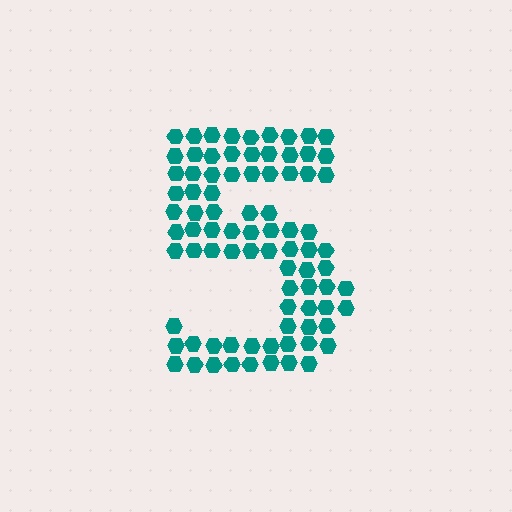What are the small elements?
The small elements are hexagons.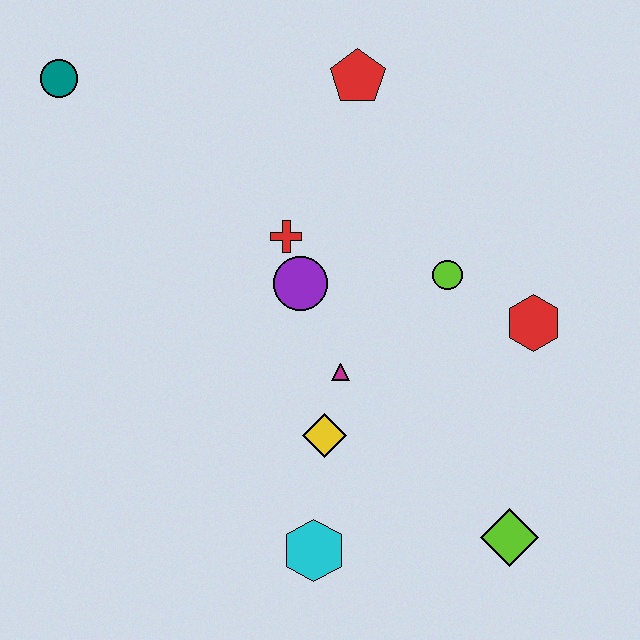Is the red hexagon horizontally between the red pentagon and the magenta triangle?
No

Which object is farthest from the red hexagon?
The teal circle is farthest from the red hexagon.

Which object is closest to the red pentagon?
The red cross is closest to the red pentagon.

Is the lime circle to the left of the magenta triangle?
No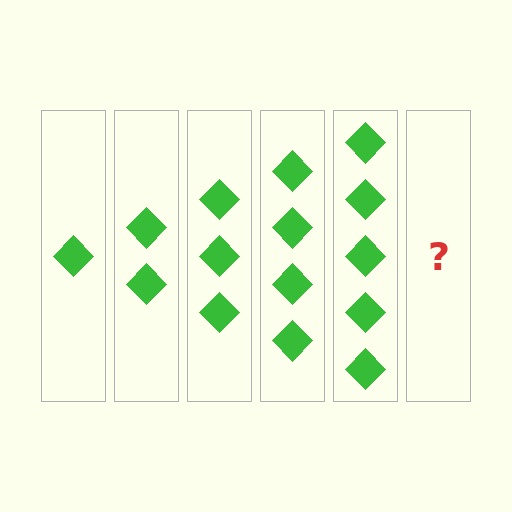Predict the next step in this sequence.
The next step is 6 diamonds.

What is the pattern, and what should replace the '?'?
The pattern is that each step adds one more diamond. The '?' should be 6 diamonds.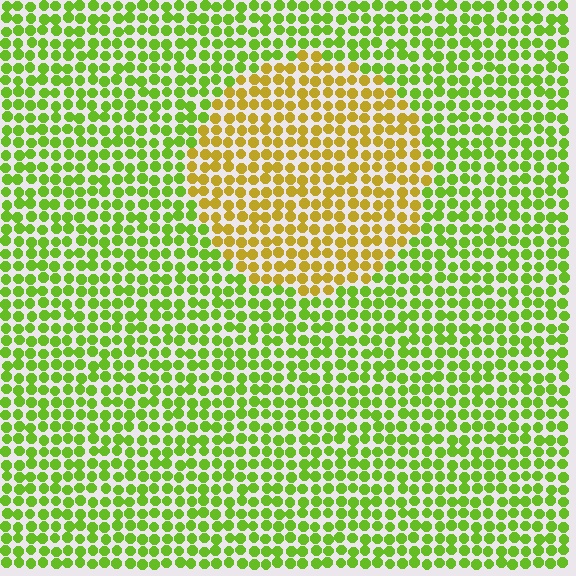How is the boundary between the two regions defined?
The boundary is defined purely by a slight shift in hue (about 44 degrees). Spacing, size, and orientation are identical on both sides.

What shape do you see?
I see a circle.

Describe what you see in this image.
The image is filled with small lime elements in a uniform arrangement. A circle-shaped region is visible where the elements are tinted to a slightly different hue, forming a subtle color boundary.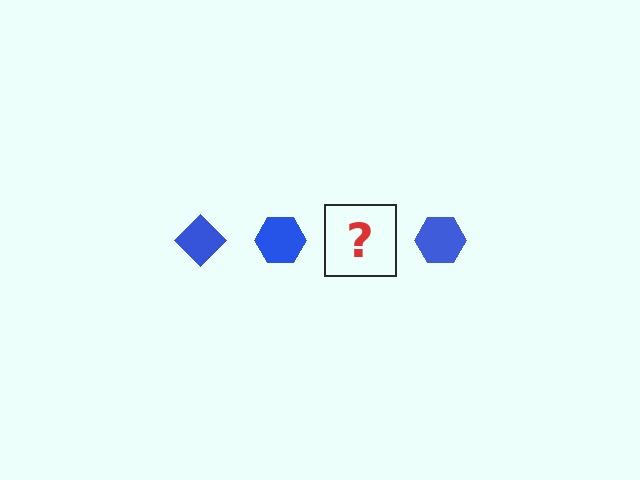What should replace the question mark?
The question mark should be replaced with a blue diamond.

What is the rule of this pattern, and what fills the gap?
The rule is that the pattern cycles through diamond, hexagon shapes in blue. The gap should be filled with a blue diamond.